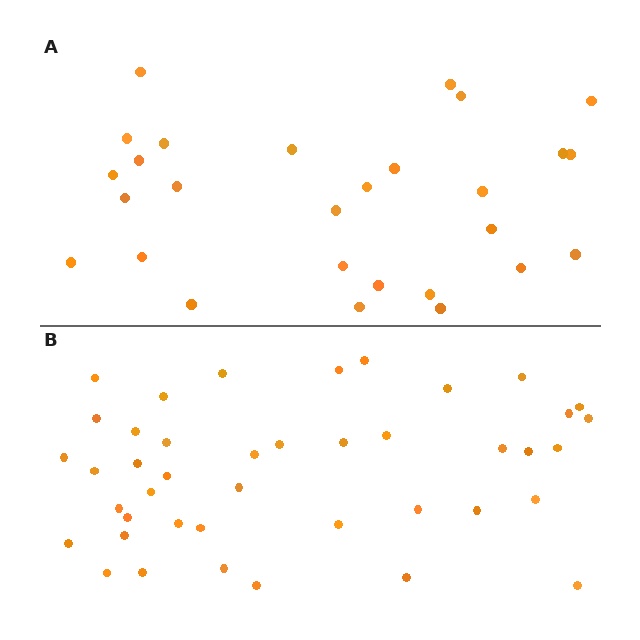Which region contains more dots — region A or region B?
Region B (the bottom region) has more dots.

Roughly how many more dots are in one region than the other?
Region B has approximately 15 more dots than region A.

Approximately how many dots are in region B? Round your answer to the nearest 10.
About 40 dots. (The exact count is 42, which rounds to 40.)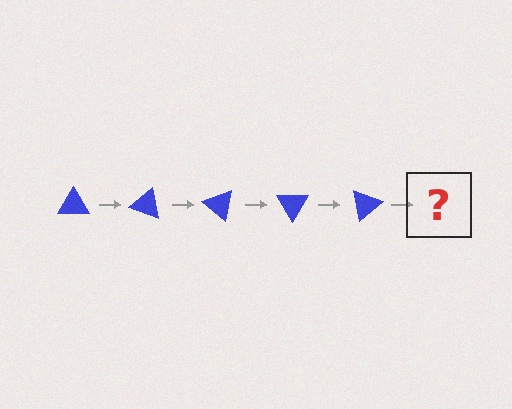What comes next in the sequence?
The next element should be a blue triangle rotated 100 degrees.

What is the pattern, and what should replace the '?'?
The pattern is that the triangle rotates 20 degrees each step. The '?' should be a blue triangle rotated 100 degrees.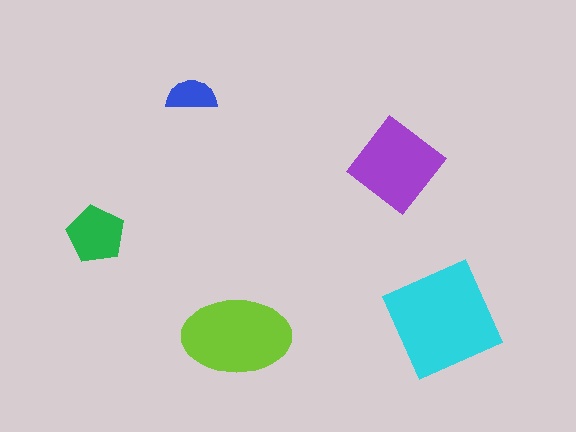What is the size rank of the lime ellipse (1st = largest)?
2nd.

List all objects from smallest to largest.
The blue semicircle, the green pentagon, the purple diamond, the lime ellipse, the cyan square.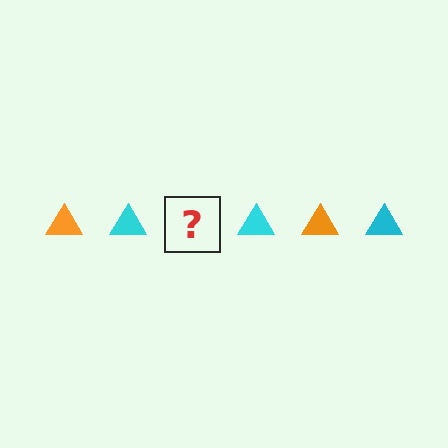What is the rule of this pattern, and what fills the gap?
The rule is that the pattern cycles through orange, cyan triangles. The gap should be filled with an orange triangle.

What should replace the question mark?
The question mark should be replaced with an orange triangle.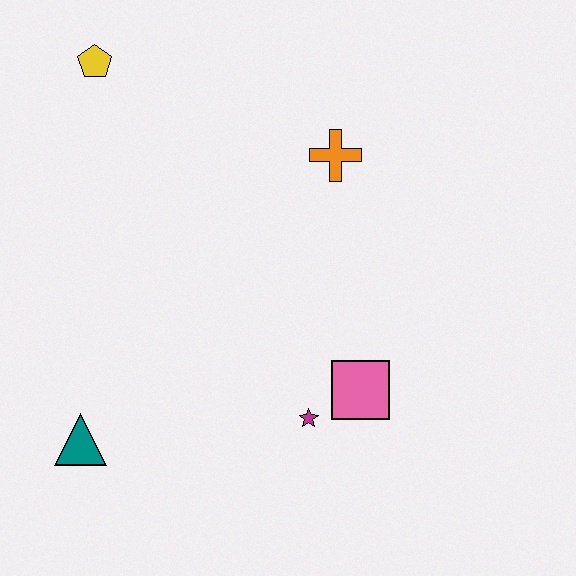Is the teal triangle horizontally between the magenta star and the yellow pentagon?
No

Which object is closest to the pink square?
The magenta star is closest to the pink square.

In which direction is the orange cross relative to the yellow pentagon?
The orange cross is to the right of the yellow pentagon.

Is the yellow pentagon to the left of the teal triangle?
No